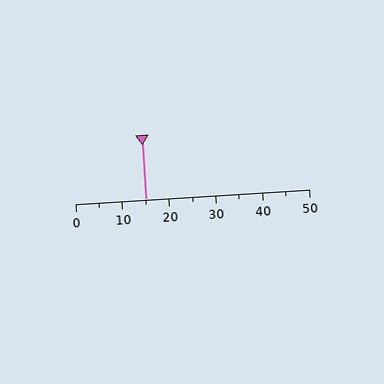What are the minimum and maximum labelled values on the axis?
The axis runs from 0 to 50.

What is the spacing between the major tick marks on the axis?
The major ticks are spaced 10 apart.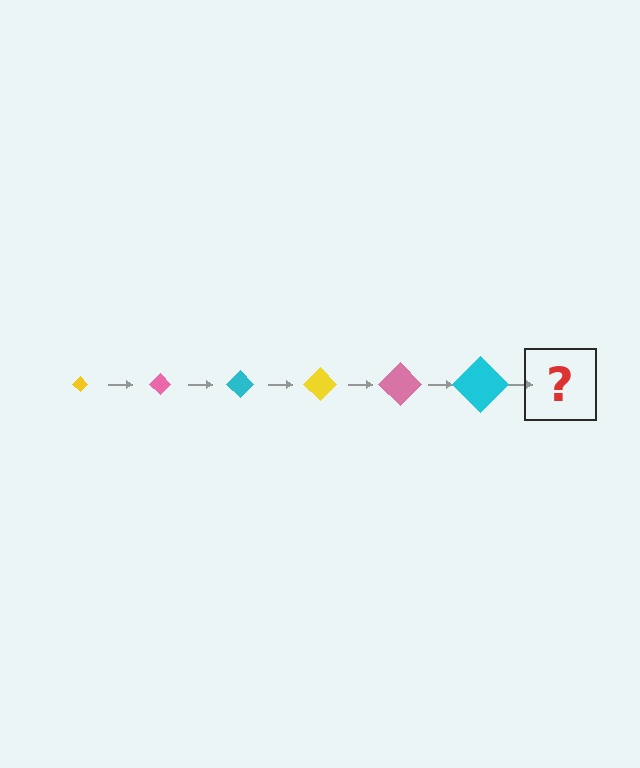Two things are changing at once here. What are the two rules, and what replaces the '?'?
The two rules are that the diamond grows larger each step and the color cycles through yellow, pink, and cyan. The '?' should be a yellow diamond, larger than the previous one.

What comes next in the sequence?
The next element should be a yellow diamond, larger than the previous one.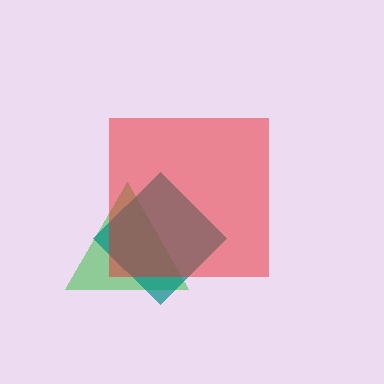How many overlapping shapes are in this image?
There are 3 overlapping shapes in the image.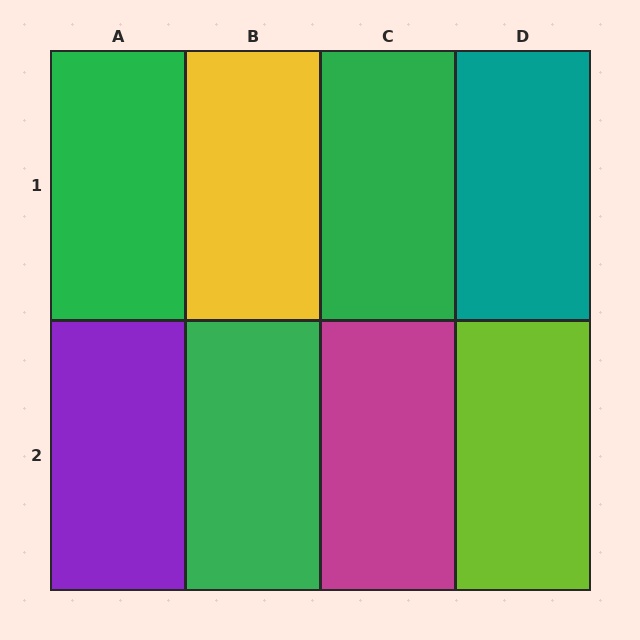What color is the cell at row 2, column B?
Green.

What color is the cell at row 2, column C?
Magenta.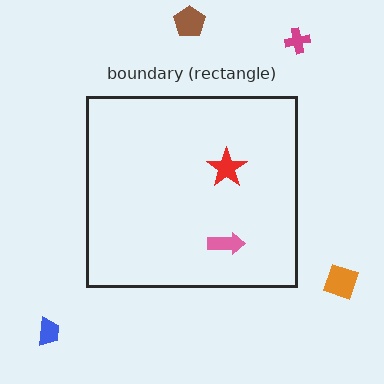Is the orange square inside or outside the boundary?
Outside.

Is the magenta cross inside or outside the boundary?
Outside.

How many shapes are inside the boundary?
2 inside, 4 outside.